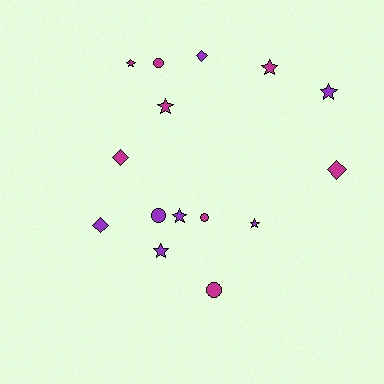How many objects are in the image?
There are 15 objects.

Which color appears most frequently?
Magenta, with 8 objects.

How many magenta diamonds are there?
There are 2 magenta diamonds.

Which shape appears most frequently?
Star, with 7 objects.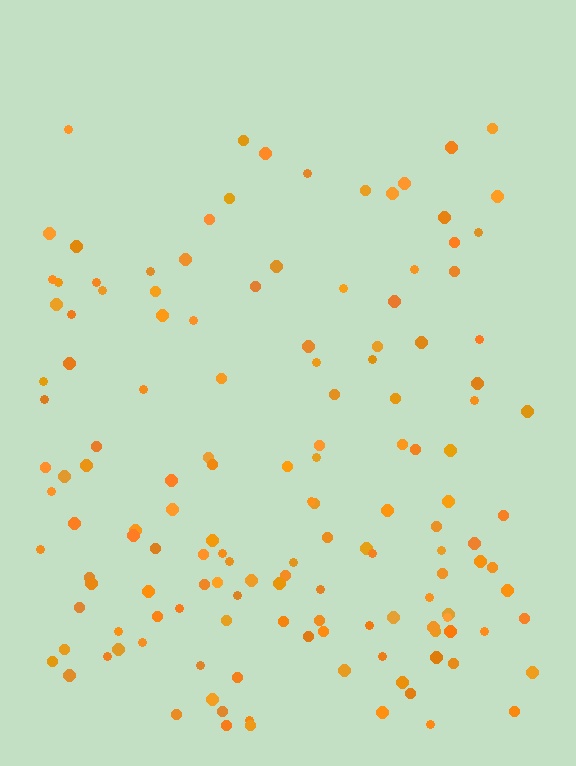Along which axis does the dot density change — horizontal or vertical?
Vertical.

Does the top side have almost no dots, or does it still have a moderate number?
Still a moderate number, just noticeably fewer than the bottom.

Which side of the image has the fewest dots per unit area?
The top.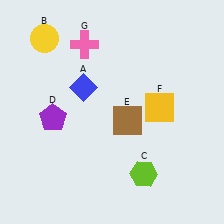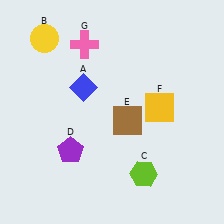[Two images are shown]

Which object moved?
The purple pentagon (D) moved down.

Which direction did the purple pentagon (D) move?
The purple pentagon (D) moved down.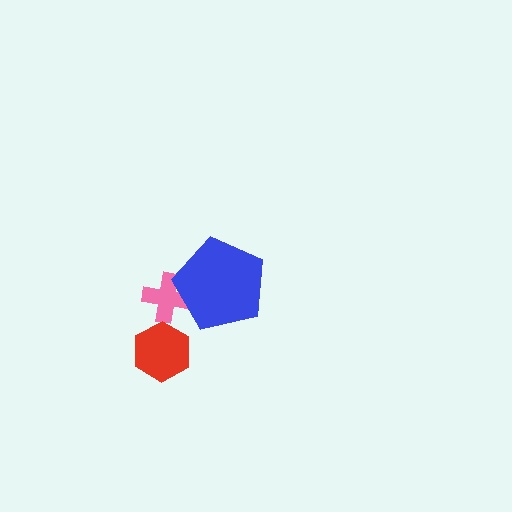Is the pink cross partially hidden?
Yes, it is partially covered by another shape.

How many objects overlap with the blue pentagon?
1 object overlaps with the blue pentagon.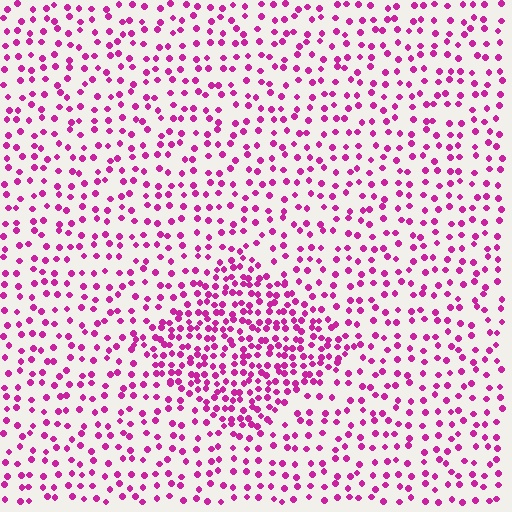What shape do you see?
I see a diamond.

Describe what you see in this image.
The image contains small magenta elements arranged at two different densities. A diamond-shaped region is visible where the elements are more densely packed than the surrounding area.